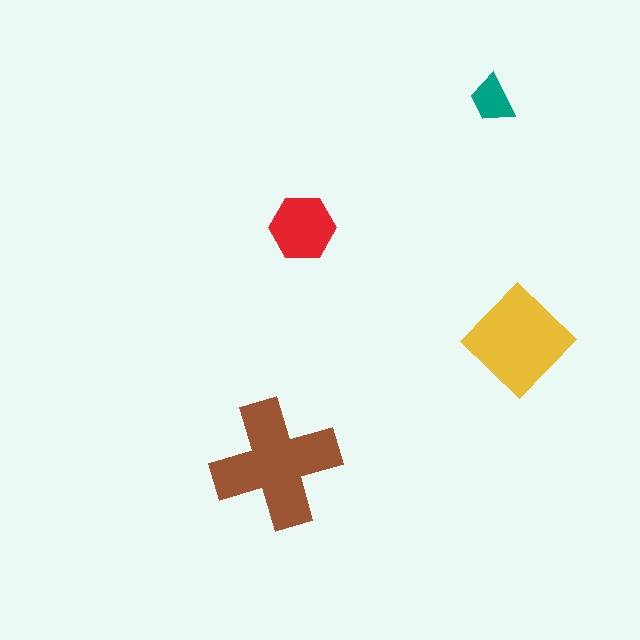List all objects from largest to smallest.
The brown cross, the yellow diamond, the red hexagon, the teal trapezoid.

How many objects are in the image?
There are 4 objects in the image.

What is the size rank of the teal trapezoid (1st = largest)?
4th.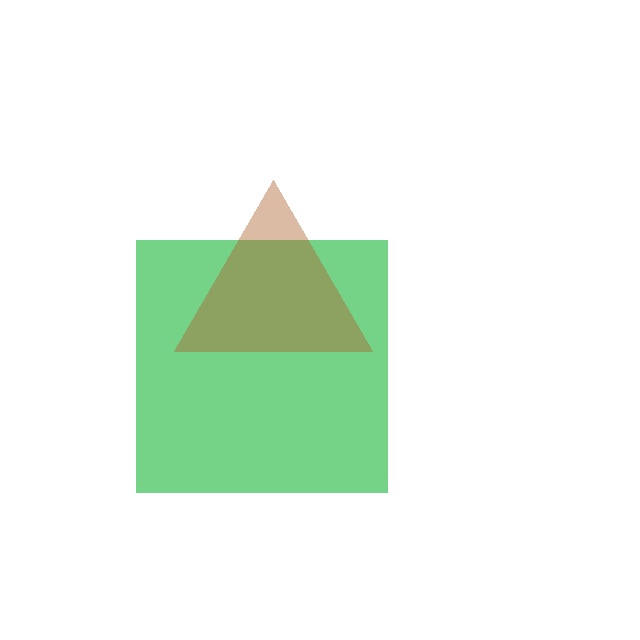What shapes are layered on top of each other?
The layered shapes are: a green square, a brown triangle.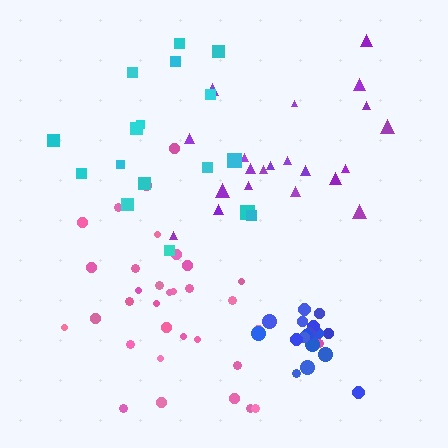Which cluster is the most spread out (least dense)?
Cyan.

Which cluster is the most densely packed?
Blue.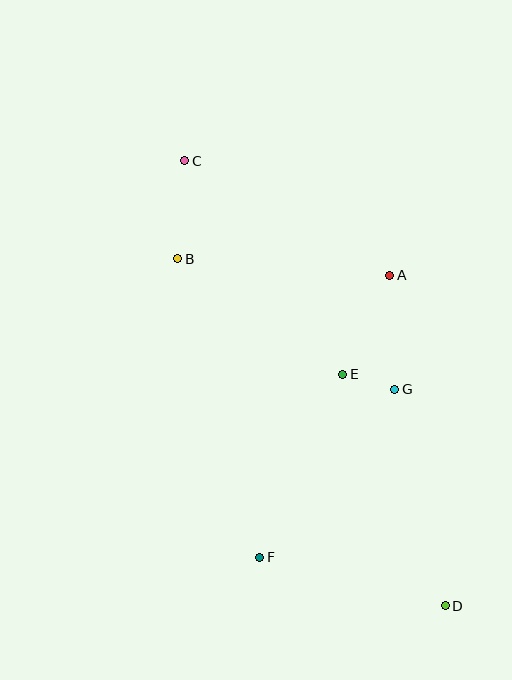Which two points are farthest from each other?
Points C and D are farthest from each other.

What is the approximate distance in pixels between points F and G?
The distance between F and G is approximately 215 pixels.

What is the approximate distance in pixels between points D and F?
The distance between D and F is approximately 192 pixels.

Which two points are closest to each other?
Points E and G are closest to each other.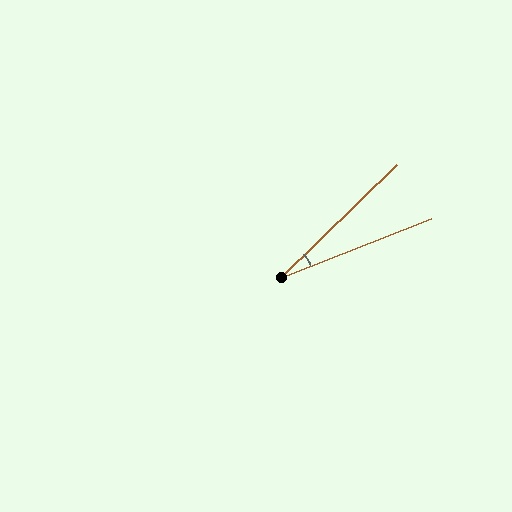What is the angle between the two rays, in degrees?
Approximately 23 degrees.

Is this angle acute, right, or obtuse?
It is acute.